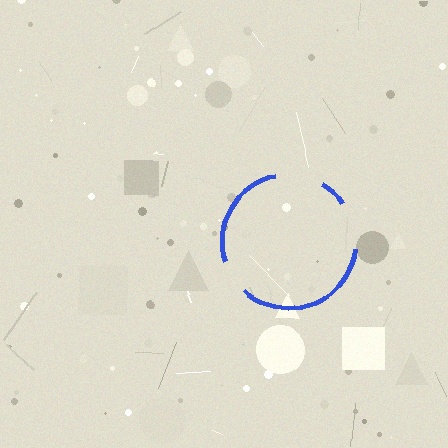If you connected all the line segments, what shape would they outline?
They would outline a circle.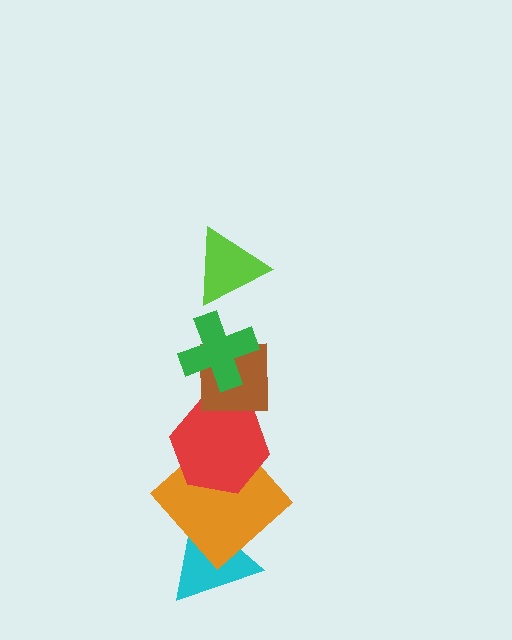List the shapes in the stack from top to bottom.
From top to bottom: the lime triangle, the green cross, the brown square, the red hexagon, the orange diamond, the cyan triangle.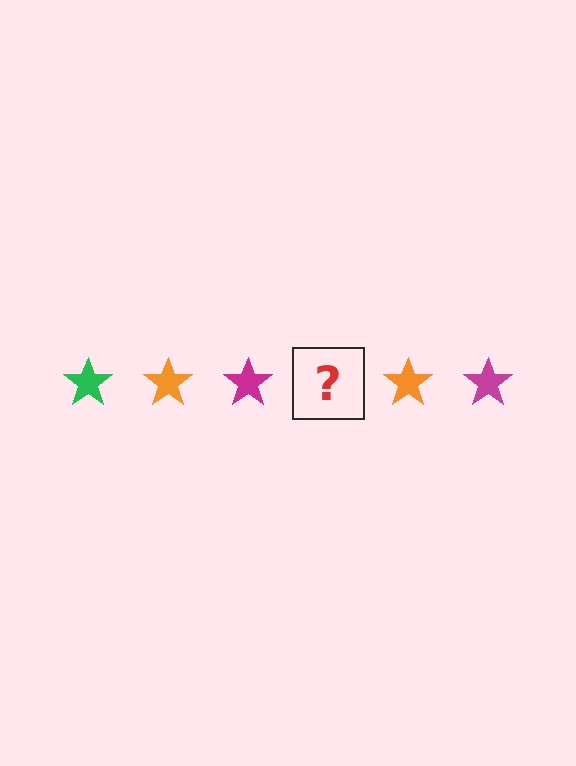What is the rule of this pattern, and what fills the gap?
The rule is that the pattern cycles through green, orange, magenta stars. The gap should be filled with a green star.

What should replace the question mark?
The question mark should be replaced with a green star.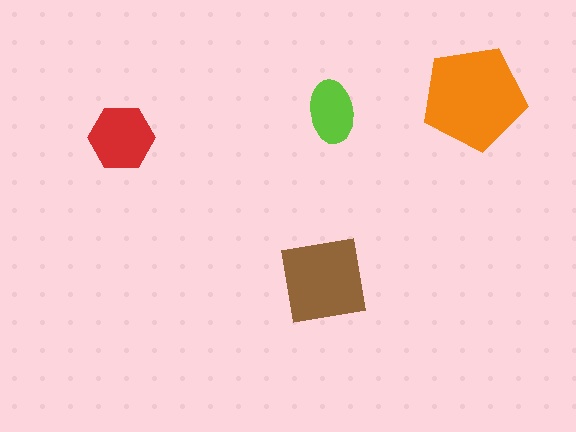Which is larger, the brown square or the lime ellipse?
The brown square.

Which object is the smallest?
The lime ellipse.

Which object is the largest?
The orange pentagon.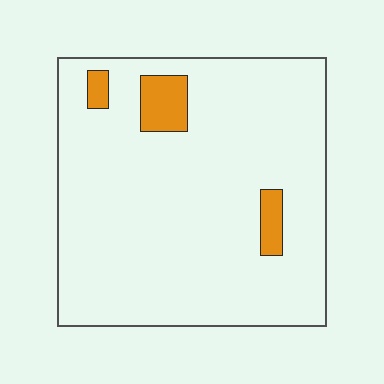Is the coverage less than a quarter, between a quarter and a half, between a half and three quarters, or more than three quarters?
Less than a quarter.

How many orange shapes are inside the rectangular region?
3.